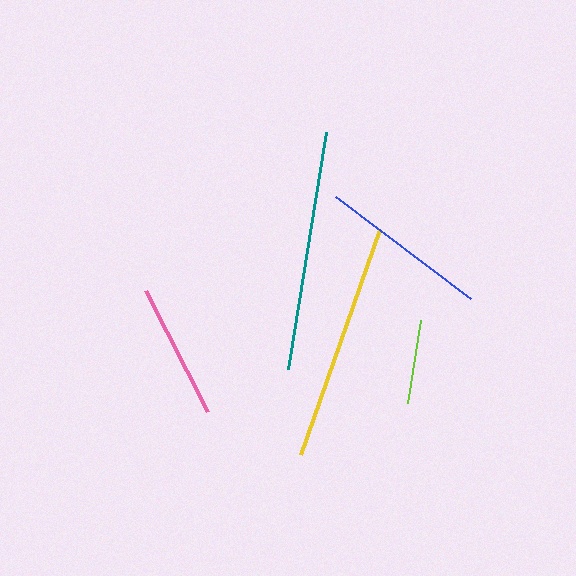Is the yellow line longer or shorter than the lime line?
The yellow line is longer than the lime line.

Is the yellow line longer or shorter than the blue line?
The yellow line is longer than the blue line.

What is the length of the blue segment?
The blue segment is approximately 169 pixels long.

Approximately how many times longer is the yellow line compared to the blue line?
The yellow line is approximately 1.4 times the length of the blue line.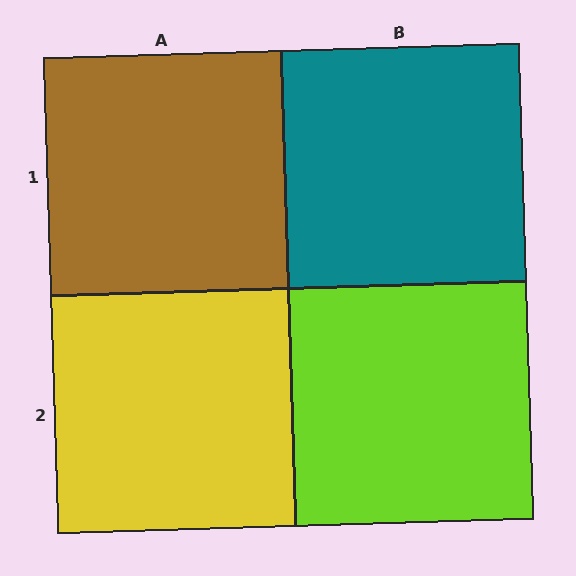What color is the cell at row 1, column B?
Teal.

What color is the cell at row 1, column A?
Brown.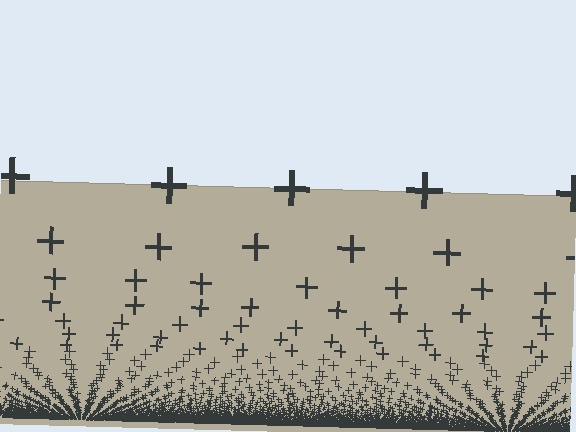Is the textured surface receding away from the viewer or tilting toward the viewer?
The surface appears to tilt toward the viewer. Texture elements get larger and sparser toward the top.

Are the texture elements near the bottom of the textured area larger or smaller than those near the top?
Smaller. The gradient is inverted — elements near the bottom are smaller and denser.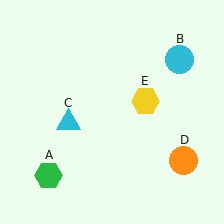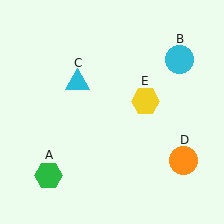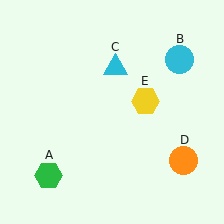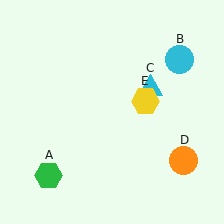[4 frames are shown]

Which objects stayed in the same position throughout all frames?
Green hexagon (object A) and cyan circle (object B) and orange circle (object D) and yellow hexagon (object E) remained stationary.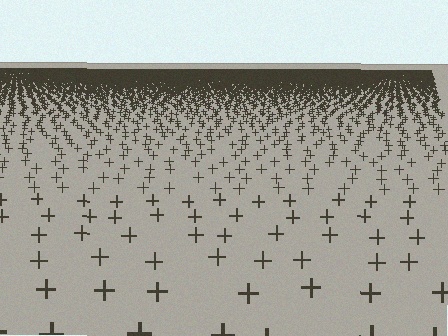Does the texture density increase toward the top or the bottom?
Density increases toward the top.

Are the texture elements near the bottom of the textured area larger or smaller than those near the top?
Larger. Near the bottom, elements are closer to the viewer and appear at a bigger on-screen size.